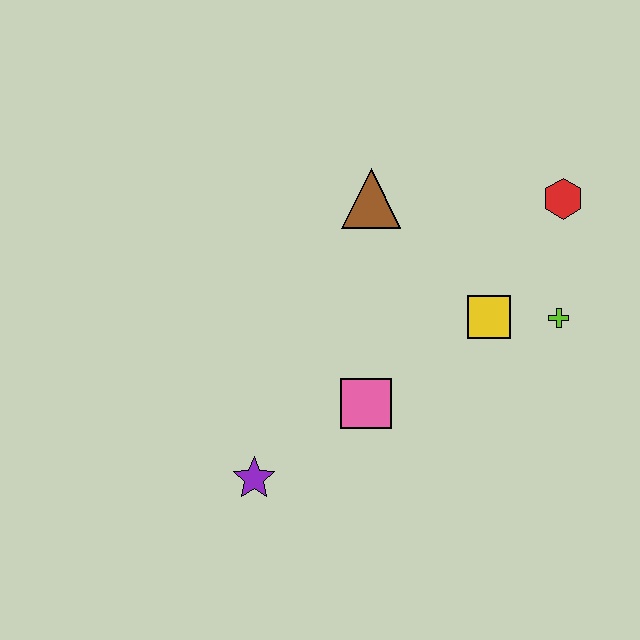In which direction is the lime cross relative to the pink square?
The lime cross is to the right of the pink square.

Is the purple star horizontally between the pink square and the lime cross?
No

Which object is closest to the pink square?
The purple star is closest to the pink square.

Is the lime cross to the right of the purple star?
Yes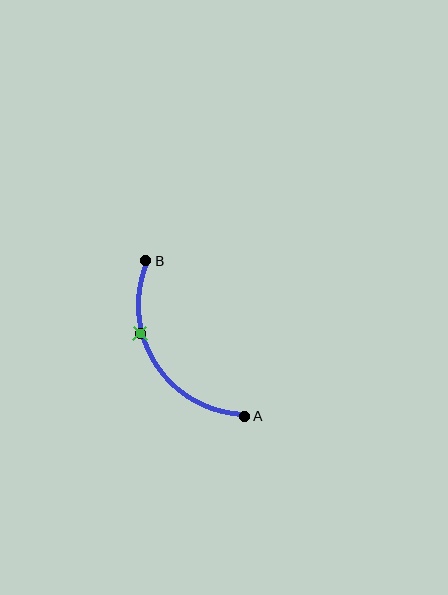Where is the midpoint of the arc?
The arc midpoint is the point on the curve farthest from the straight line joining A and B. It sits to the left of that line.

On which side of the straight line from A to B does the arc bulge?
The arc bulges to the left of the straight line connecting A and B.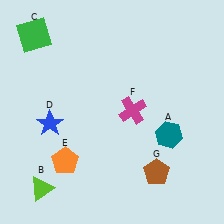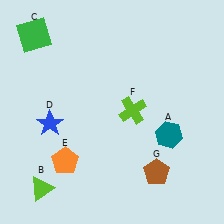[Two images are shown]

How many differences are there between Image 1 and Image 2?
There is 1 difference between the two images.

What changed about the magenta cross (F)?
In Image 1, F is magenta. In Image 2, it changed to lime.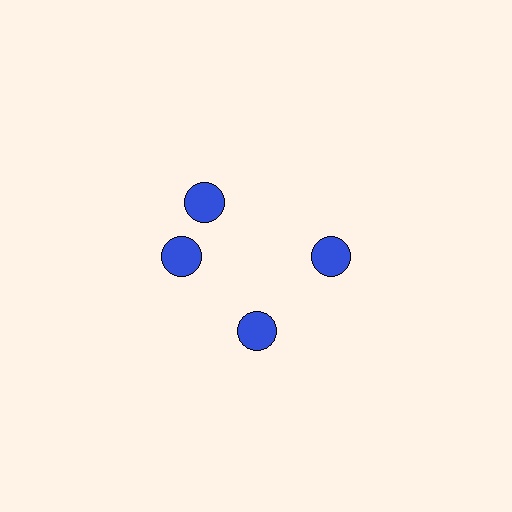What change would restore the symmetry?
The symmetry would be restored by rotating it back into even spacing with its neighbors so that all 4 circles sit at equal angles and equal distance from the center.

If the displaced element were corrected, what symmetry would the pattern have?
It would have 4-fold rotational symmetry — the pattern would map onto itself every 90 degrees.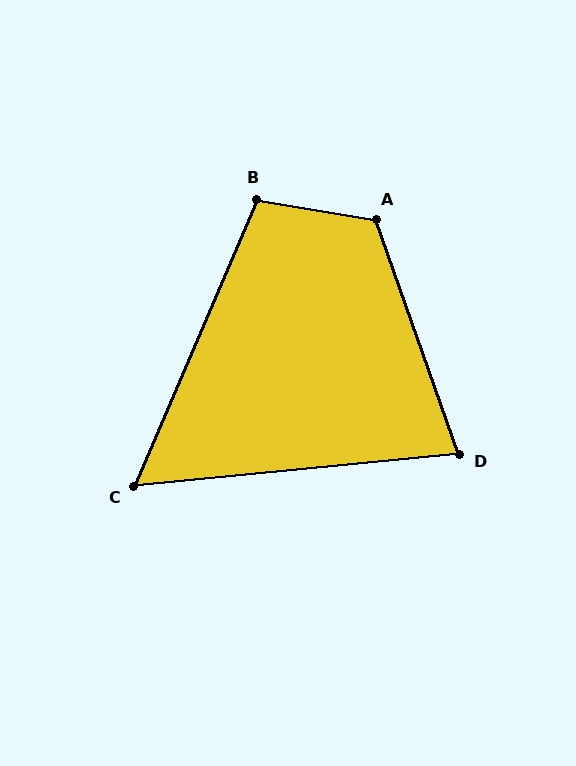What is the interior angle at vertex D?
Approximately 76 degrees (acute).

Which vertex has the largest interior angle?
A, at approximately 119 degrees.